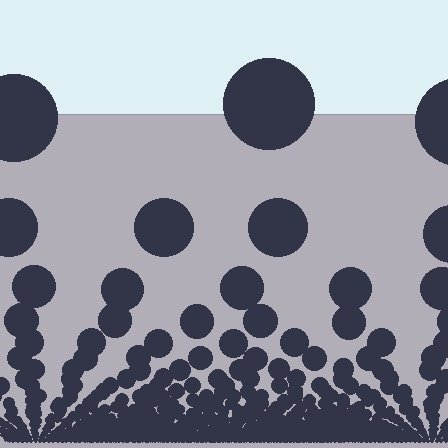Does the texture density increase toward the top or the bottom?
Density increases toward the bottom.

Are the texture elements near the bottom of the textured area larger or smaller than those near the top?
Smaller. The gradient is inverted — elements near the bottom are smaller and denser.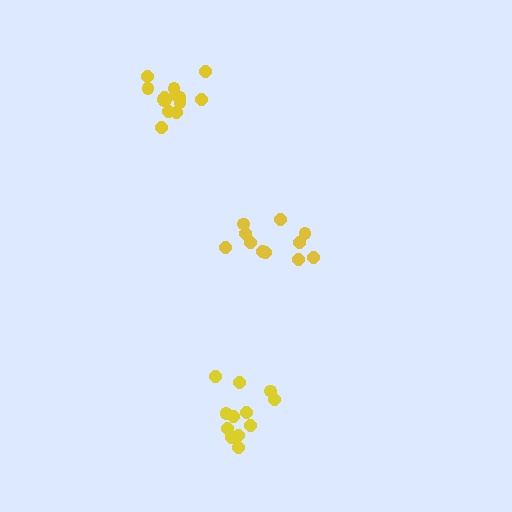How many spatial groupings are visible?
There are 3 spatial groupings.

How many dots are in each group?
Group 1: 12 dots, Group 2: 15 dots, Group 3: 11 dots (38 total).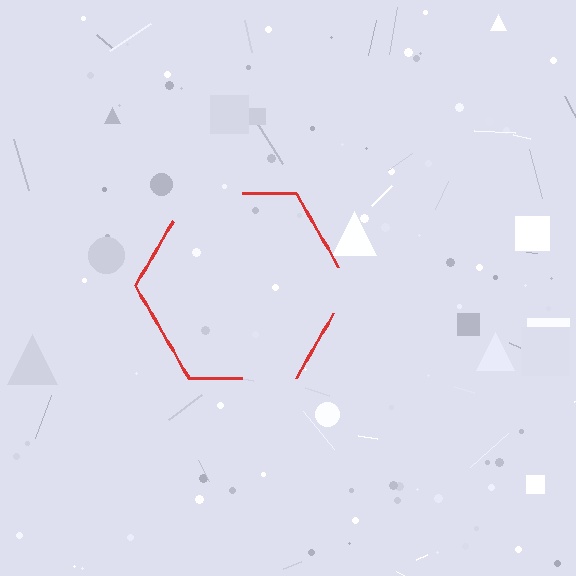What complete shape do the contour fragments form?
The contour fragments form a hexagon.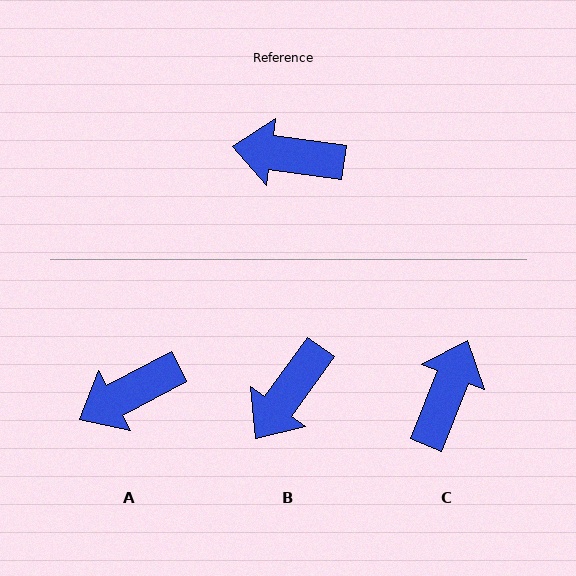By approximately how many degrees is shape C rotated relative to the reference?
Approximately 104 degrees clockwise.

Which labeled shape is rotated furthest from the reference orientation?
C, about 104 degrees away.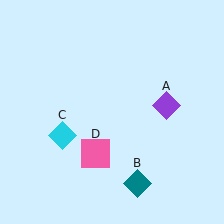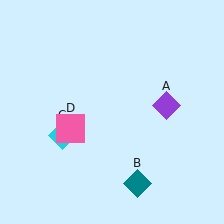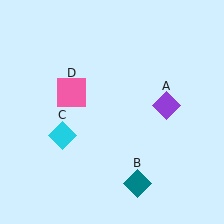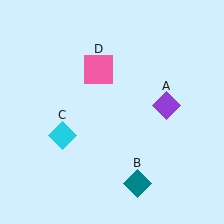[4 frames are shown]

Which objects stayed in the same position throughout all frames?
Purple diamond (object A) and teal diamond (object B) and cyan diamond (object C) remained stationary.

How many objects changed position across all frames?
1 object changed position: pink square (object D).